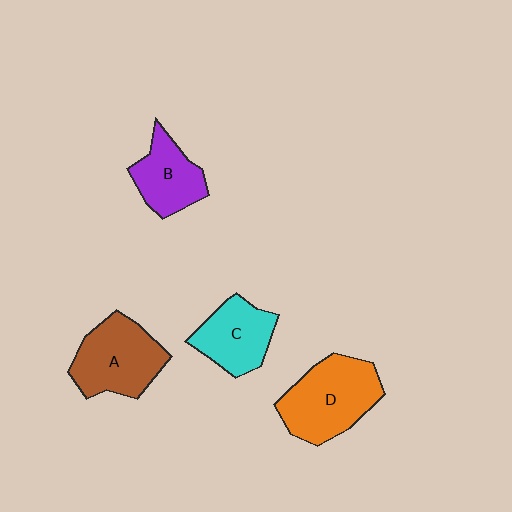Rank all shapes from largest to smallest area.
From largest to smallest: D (orange), A (brown), C (cyan), B (purple).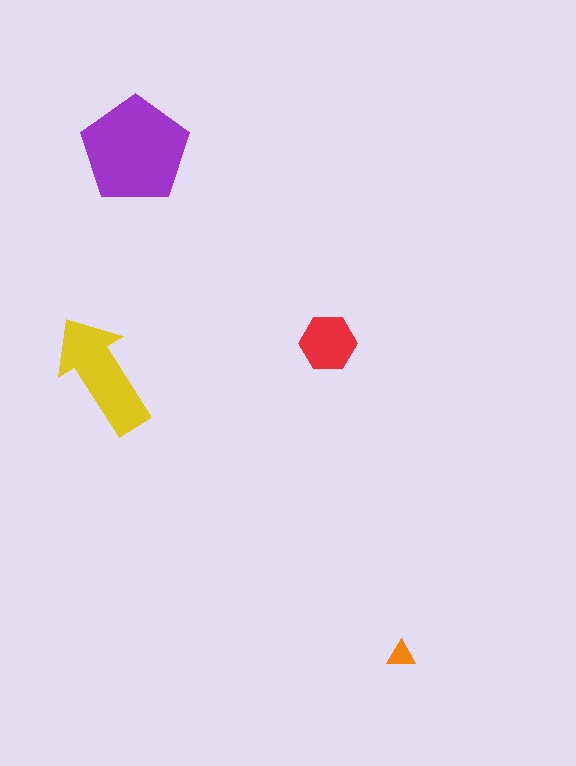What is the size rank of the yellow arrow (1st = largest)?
2nd.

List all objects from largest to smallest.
The purple pentagon, the yellow arrow, the red hexagon, the orange triangle.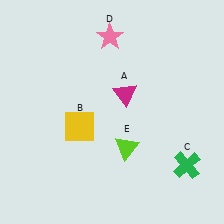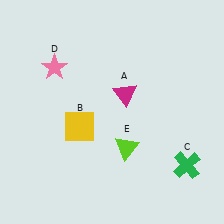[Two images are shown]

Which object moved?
The pink star (D) moved left.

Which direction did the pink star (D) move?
The pink star (D) moved left.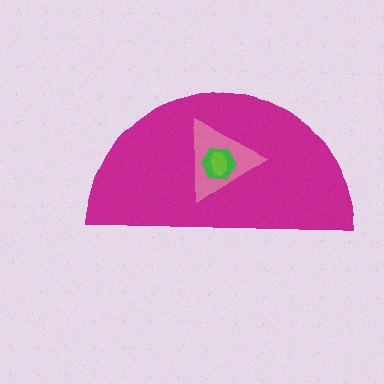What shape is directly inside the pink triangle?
The green hexagon.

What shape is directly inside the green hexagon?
The lime ellipse.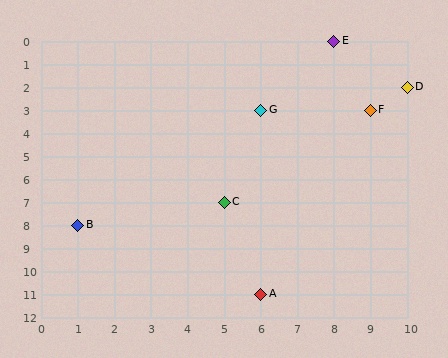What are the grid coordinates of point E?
Point E is at grid coordinates (8, 0).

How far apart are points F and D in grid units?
Points F and D are 1 column and 1 row apart (about 1.4 grid units diagonally).